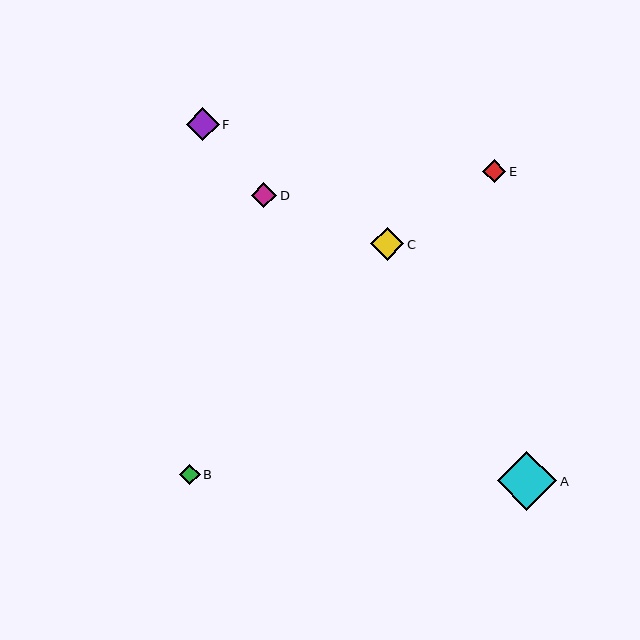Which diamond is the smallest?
Diamond B is the smallest with a size of approximately 21 pixels.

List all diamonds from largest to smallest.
From largest to smallest: A, C, F, D, E, B.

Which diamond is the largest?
Diamond A is the largest with a size of approximately 59 pixels.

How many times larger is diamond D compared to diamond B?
Diamond D is approximately 1.2 times the size of diamond B.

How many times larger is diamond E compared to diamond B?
Diamond E is approximately 1.1 times the size of diamond B.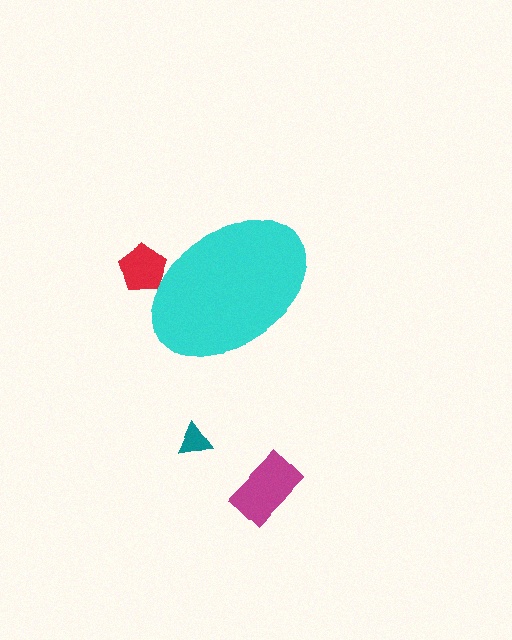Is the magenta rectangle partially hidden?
No, the magenta rectangle is fully visible.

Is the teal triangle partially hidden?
No, the teal triangle is fully visible.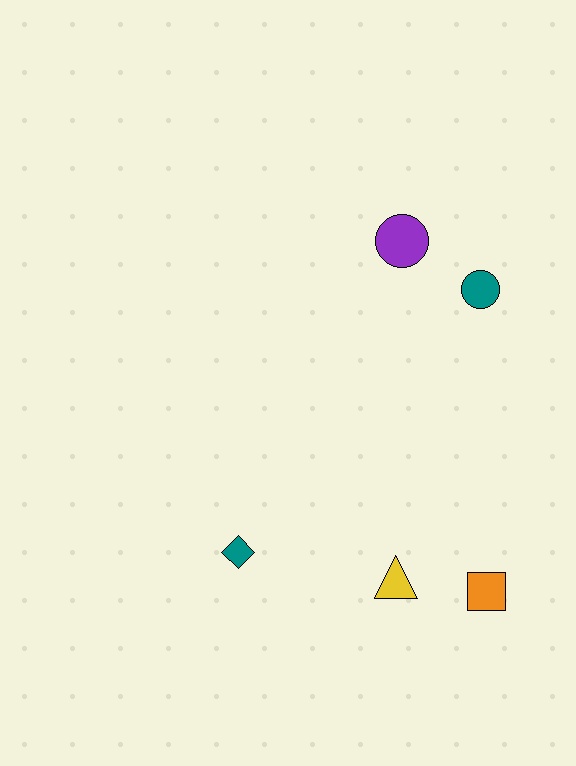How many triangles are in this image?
There is 1 triangle.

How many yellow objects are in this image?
There is 1 yellow object.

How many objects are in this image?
There are 5 objects.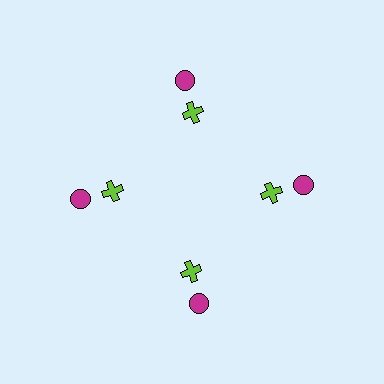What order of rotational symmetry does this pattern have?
This pattern has 4-fold rotational symmetry.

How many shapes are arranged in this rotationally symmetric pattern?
There are 8 shapes, arranged in 4 groups of 2.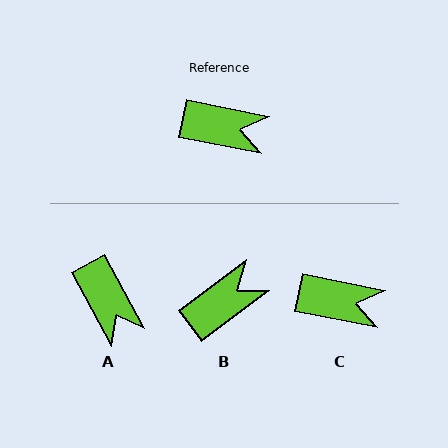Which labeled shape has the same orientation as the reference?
C.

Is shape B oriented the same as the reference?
No, it is off by about 48 degrees.